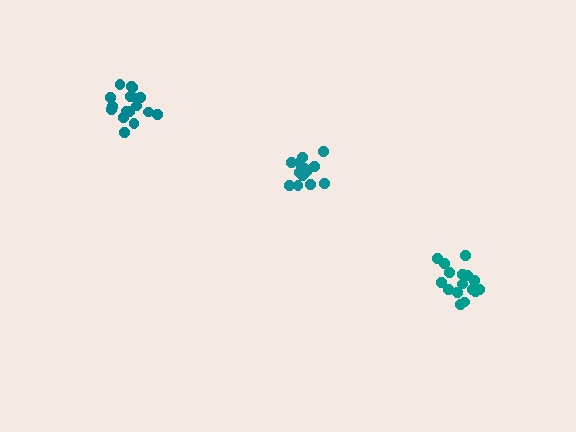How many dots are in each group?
Group 1: 14 dots, Group 2: 17 dots, Group 3: 17 dots (48 total).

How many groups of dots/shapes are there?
There are 3 groups.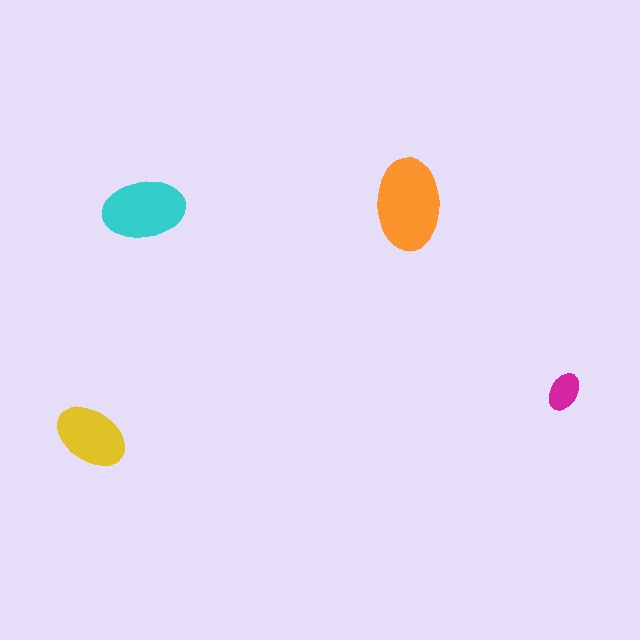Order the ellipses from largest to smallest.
the orange one, the cyan one, the yellow one, the magenta one.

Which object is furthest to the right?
The magenta ellipse is rightmost.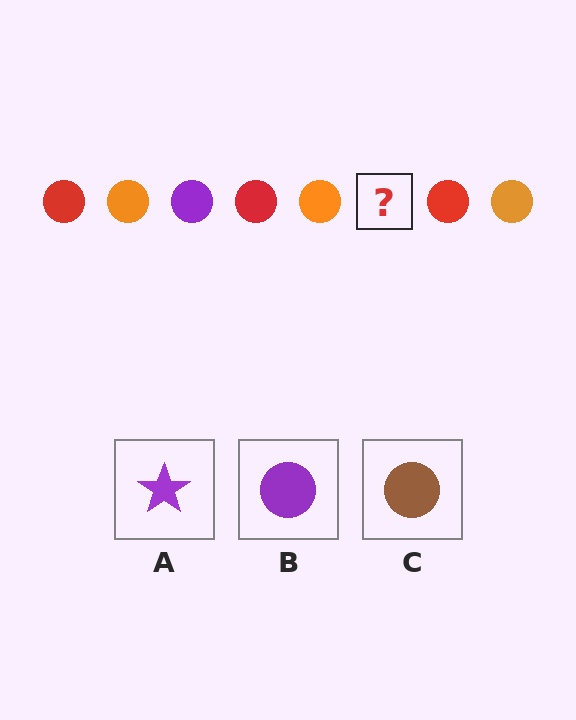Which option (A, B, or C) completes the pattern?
B.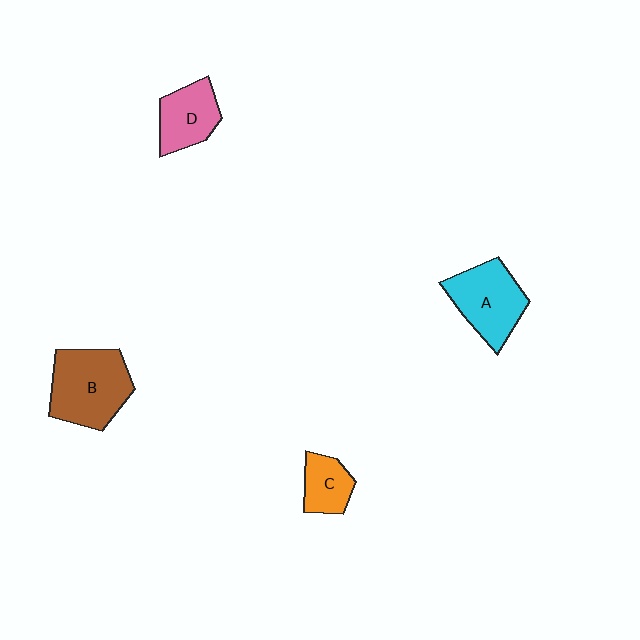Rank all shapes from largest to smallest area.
From largest to smallest: B (brown), A (cyan), D (pink), C (orange).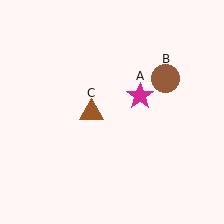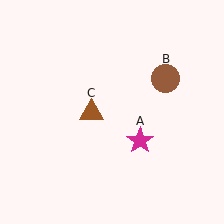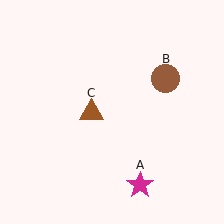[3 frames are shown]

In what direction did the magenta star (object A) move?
The magenta star (object A) moved down.